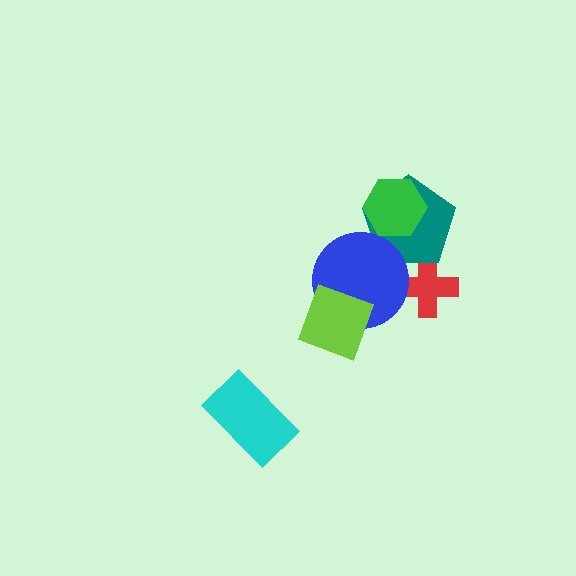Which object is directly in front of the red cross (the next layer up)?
The teal pentagon is directly in front of the red cross.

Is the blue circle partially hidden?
Yes, it is partially covered by another shape.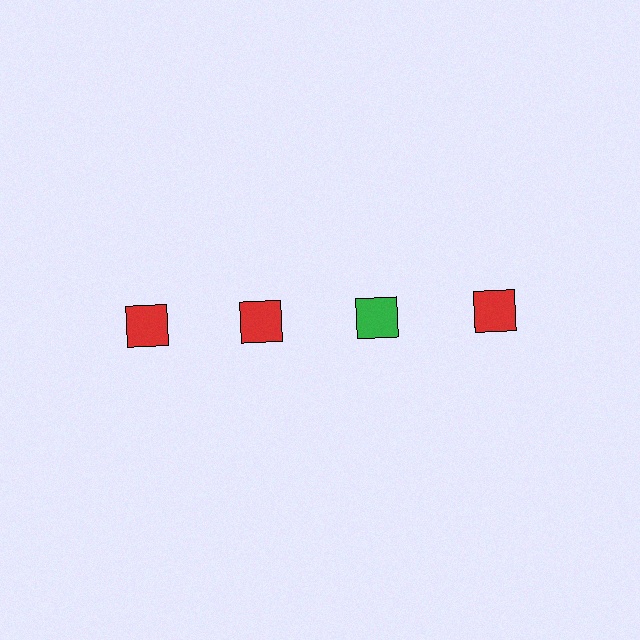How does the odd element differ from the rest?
It has a different color: green instead of red.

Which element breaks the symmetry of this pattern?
The green square in the top row, center column breaks the symmetry. All other shapes are red squares.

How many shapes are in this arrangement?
There are 4 shapes arranged in a grid pattern.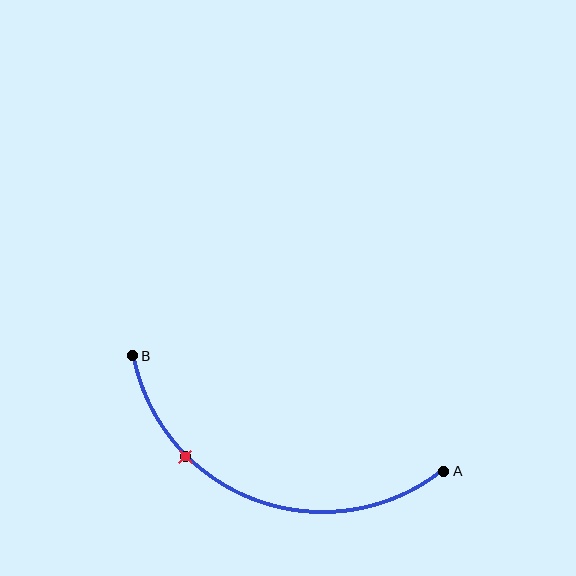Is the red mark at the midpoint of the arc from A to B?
No. The red mark lies on the arc but is closer to endpoint B. The arc midpoint would be at the point on the curve equidistant along the arc from both A and B.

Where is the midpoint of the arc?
The arc midpoint is the point on the curve farthest from the straight line joining A and B. It sits below that line.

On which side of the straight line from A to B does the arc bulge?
The arc bulges below the straight line connecting A and B.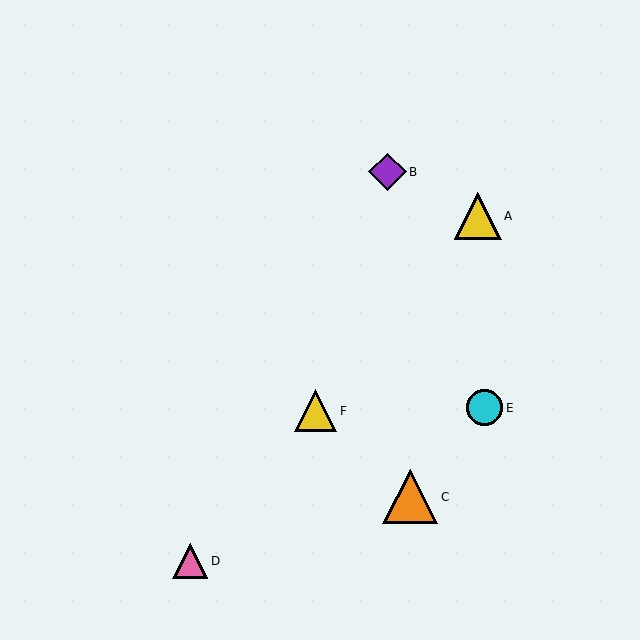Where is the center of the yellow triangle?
The center of the yellow triangle is at (315, 411).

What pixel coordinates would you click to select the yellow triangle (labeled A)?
Click at (478, 216) to select the yellow triangle A.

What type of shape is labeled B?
Shape B is a purple diamond.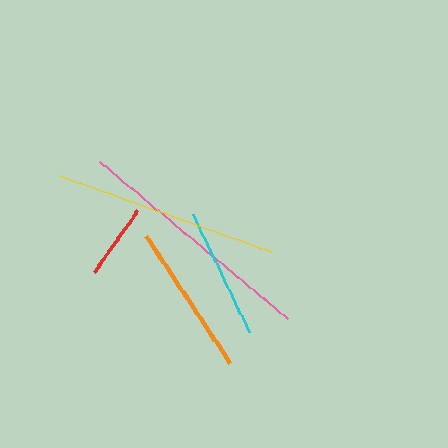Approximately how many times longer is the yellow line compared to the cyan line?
The yellow line is approximately 1.7 times the length of the cyan line.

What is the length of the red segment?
The red segment is approximately 76 pixels long.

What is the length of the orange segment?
The orange segment is approximately 152 pixels long.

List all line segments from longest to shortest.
From longest to shortest: pink, yellow, orange, cyan, red.